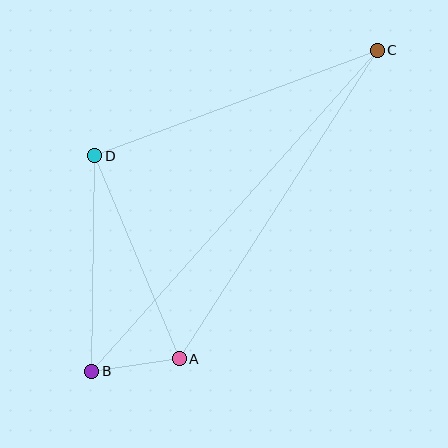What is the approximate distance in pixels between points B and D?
The distance between B and D is approximately 215 pixels.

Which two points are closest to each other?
Points A and B are closest to each other.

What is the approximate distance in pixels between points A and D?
The distance between A and D is approximately 220 pixels.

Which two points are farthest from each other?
Points B and C are farthest from each other.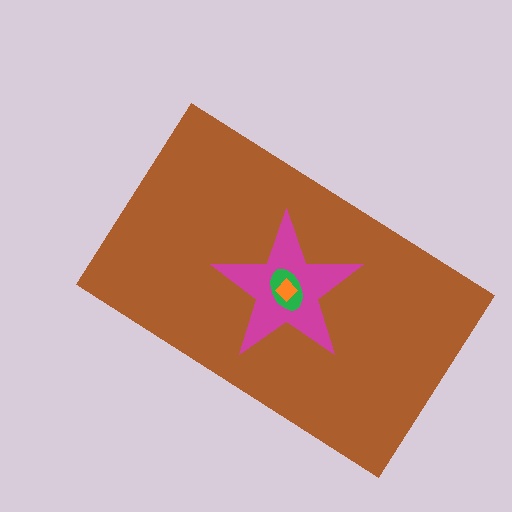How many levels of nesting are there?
4.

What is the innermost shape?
The orange diamond.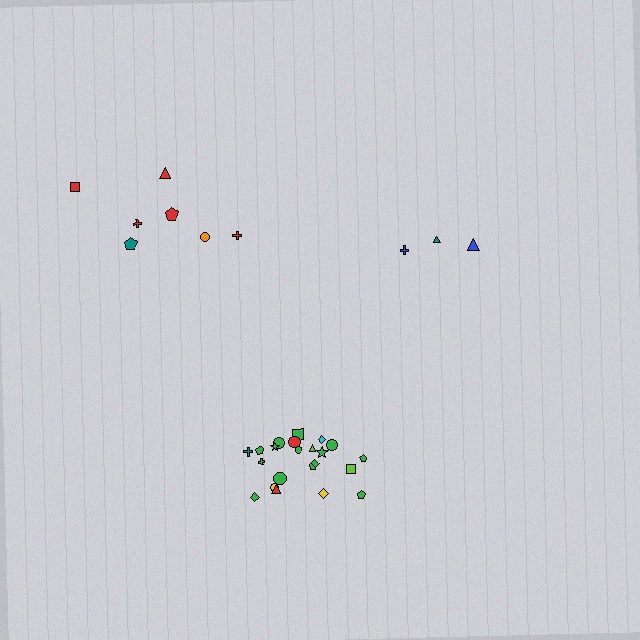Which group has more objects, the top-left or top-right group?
The top-left group.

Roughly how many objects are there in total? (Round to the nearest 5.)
Roughly 30 objects in total.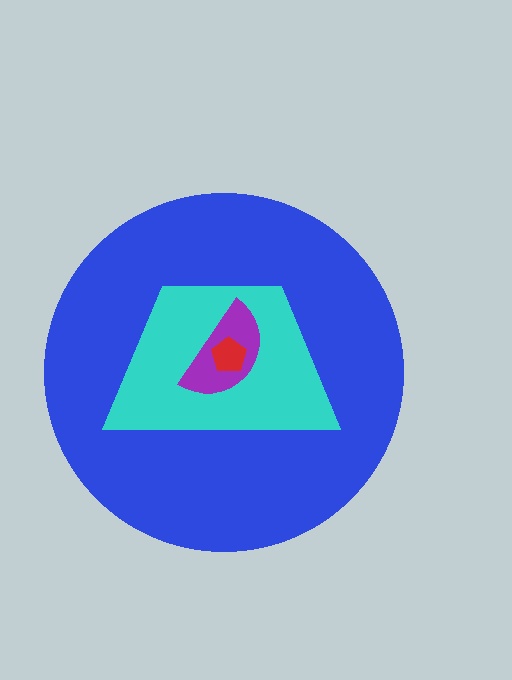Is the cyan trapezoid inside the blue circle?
Yes.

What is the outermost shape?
The blue circle.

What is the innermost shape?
The red pentagon.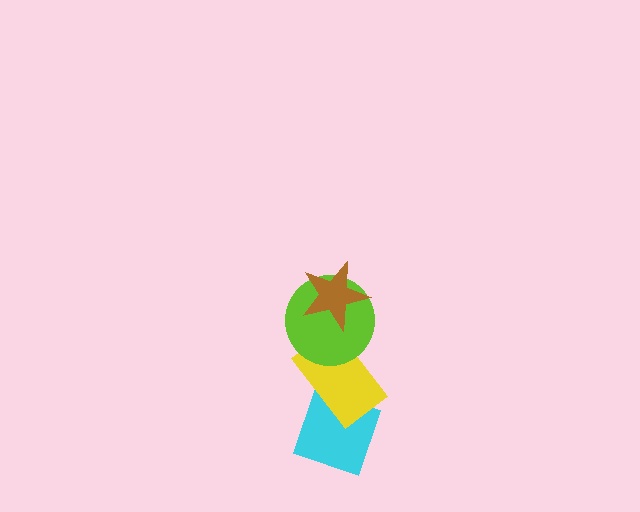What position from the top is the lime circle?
The lime circle is 2nd from the top.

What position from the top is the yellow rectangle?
The yellow rectangle is 3rd from the top.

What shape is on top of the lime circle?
The brown star is on top of the lime circle.